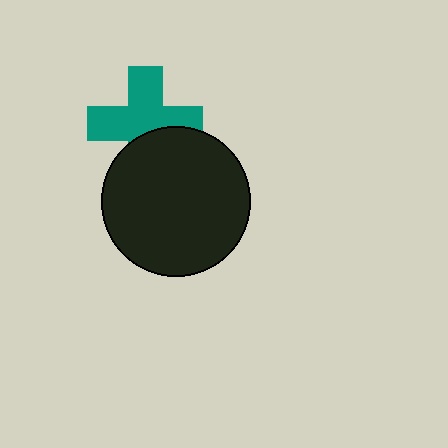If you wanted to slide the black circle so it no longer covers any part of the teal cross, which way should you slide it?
Slide it down — that is the most direct way to separate the two shapes.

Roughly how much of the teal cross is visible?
Most of it is visible (roughly 67%).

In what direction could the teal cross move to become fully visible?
The teal cross could move up. That would shift it out from behind the black circle entirely.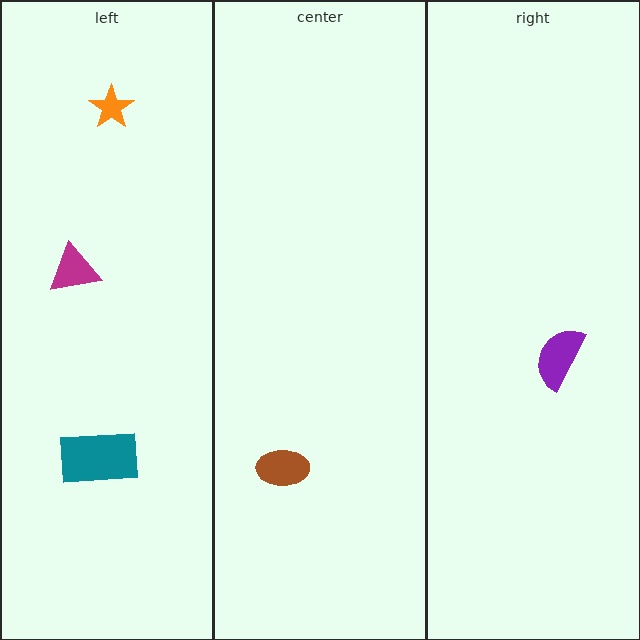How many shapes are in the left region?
3.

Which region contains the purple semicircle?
The right region.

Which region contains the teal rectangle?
The left region.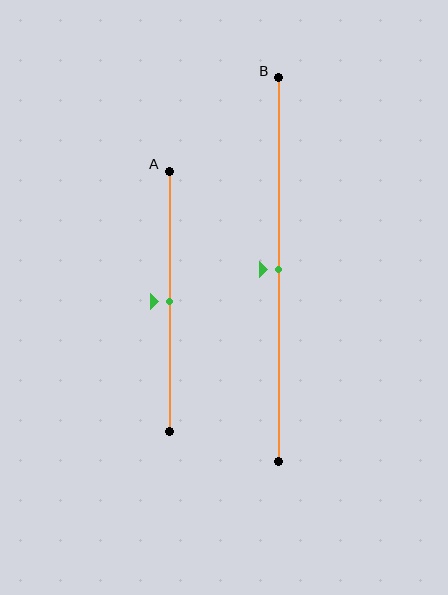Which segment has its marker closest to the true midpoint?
Segment A has its marker closest to the true midpoint.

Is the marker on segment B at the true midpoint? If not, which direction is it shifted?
Yes, the marker on segment B is at the true midpoint.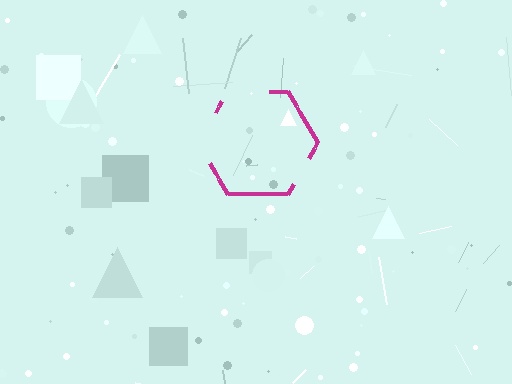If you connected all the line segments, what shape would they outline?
They would outline a hexagon.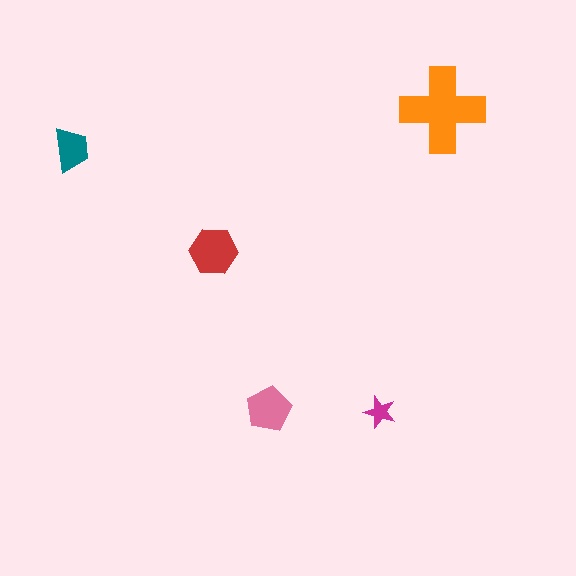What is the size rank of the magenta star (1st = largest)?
5th.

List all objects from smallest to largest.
The magenta star, the teal trapezoid, the pink pentagon, the red hexagon, the orange cross.